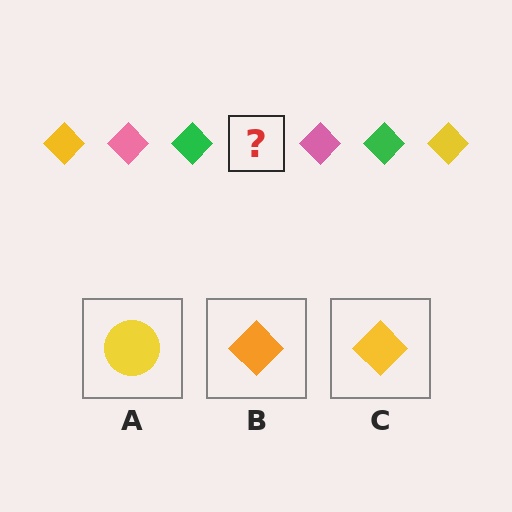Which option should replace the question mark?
Option C.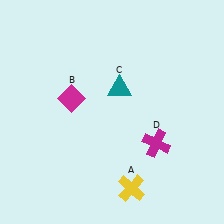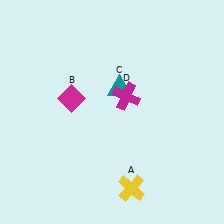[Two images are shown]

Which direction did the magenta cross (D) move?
The magenta cross (D) moved up.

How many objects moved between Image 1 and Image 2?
1 object moved between the two images.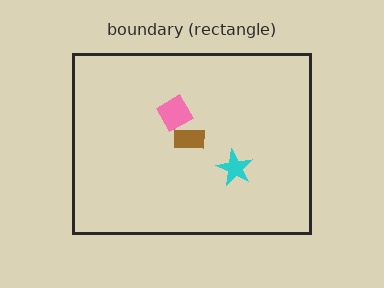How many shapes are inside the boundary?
3 inside, 0 outside.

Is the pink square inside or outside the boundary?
Inside.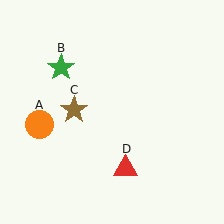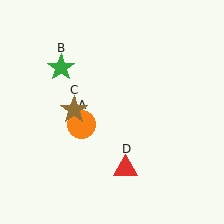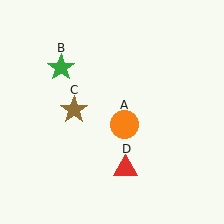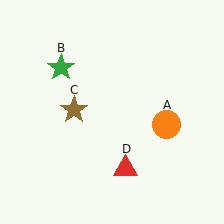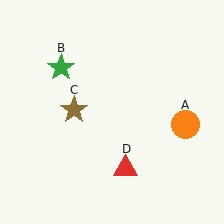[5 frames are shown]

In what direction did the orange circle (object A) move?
The orange circle (object A) moved right.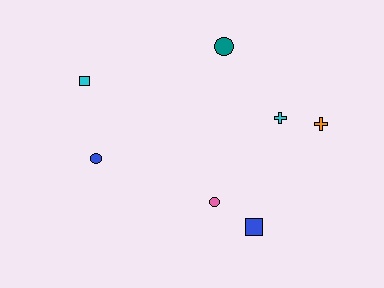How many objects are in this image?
There are 7 objects.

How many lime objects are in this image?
There are no lime objects.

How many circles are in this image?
There are 3 circles.